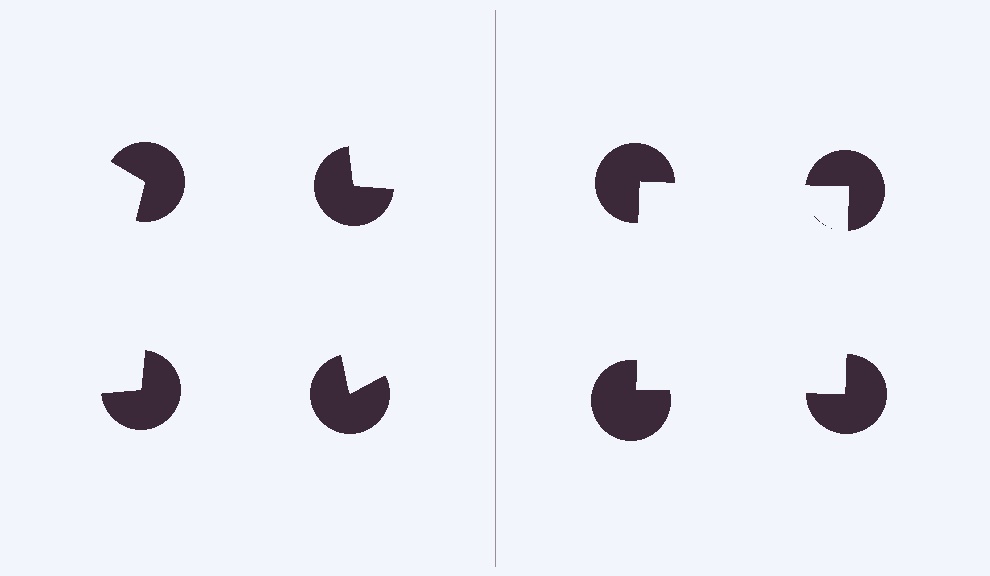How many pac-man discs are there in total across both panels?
8 — 4 on each side.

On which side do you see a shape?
An illusory square appears on the right side. On the left side the wedge cuts are rotated, so no coherent shape forms.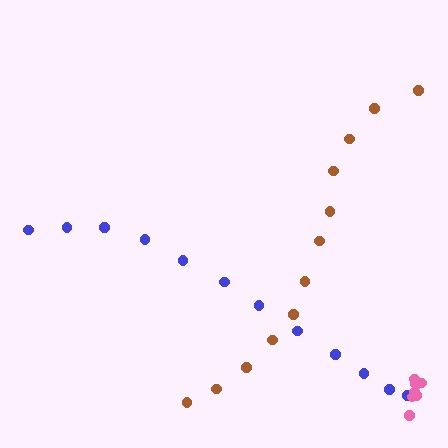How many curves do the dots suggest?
There are 3 distinct paths.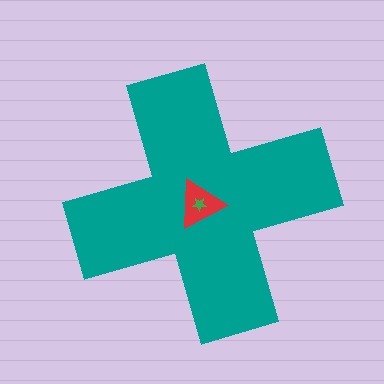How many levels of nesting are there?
3.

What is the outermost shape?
The teal cross.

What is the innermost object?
The green star.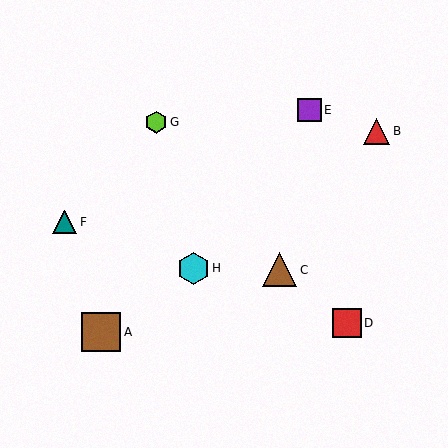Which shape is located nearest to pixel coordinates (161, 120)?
The lime hexagon (labeled G) at (156, 122) is nearest to that location.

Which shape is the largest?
The brown square (labeled A) is the largest.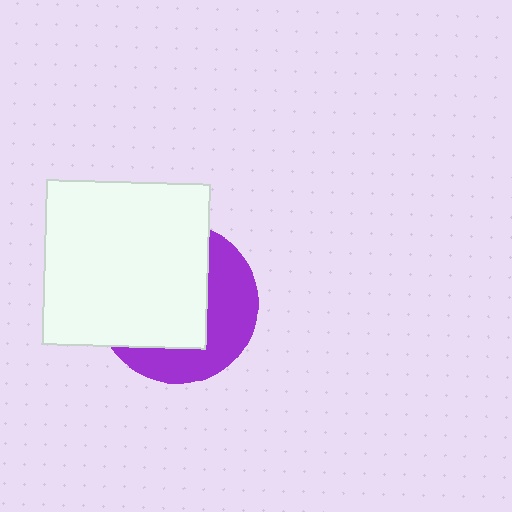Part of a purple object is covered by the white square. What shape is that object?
It is a circle.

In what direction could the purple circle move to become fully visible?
The purple circle could move right. That would shift it out from behind the white square entirely.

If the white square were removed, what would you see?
You would see the complete purple circle.